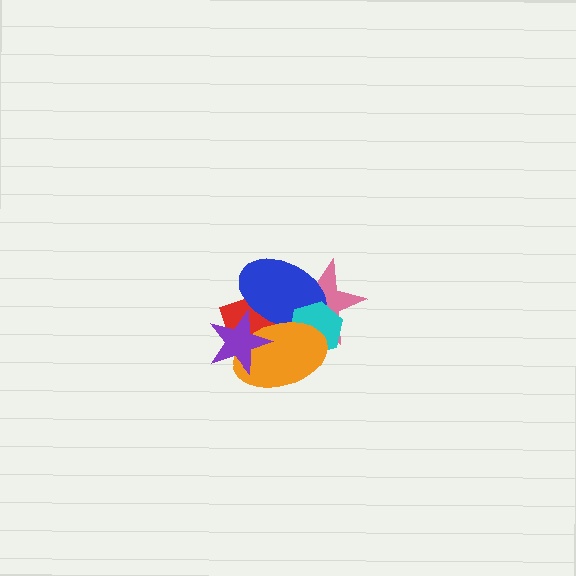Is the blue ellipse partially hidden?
Yes, it is partially covered by another shape.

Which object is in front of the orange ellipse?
The purple star is in front of the orange ellipse.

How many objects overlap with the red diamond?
5 objects overlap with the red diamond.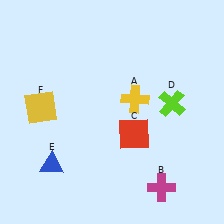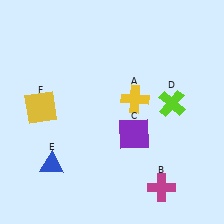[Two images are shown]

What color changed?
The square (C) changed from red in Image 1 to purple in Image 2.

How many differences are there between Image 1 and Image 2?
There is 1 difference between the two images.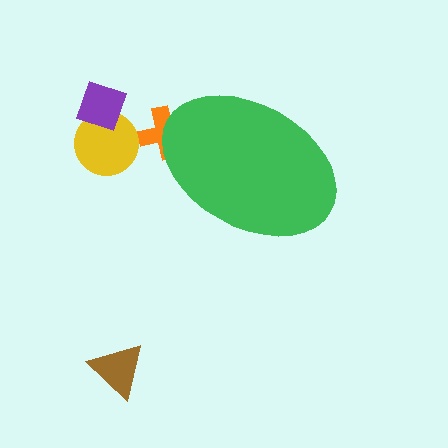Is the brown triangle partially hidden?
No, the brown triangle is fully visible.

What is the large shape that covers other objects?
A green ellipse.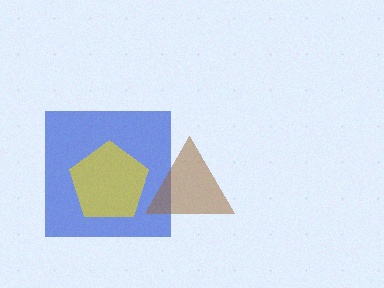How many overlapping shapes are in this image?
There are 3 overlapping shapes in the image.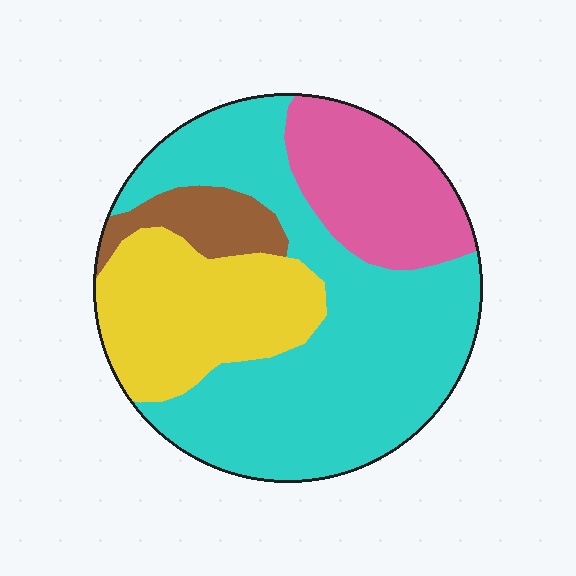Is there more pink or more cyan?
Cyan.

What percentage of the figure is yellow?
Yellow takes up about one quarter (1/4) of the figure.